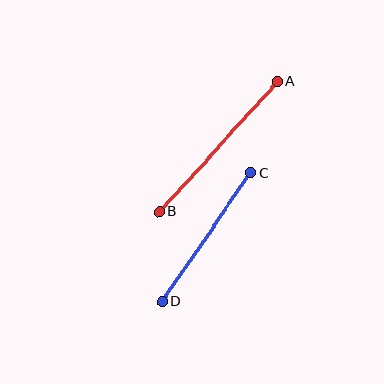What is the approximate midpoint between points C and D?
The midpoint is at approximately (206, 237) pixels.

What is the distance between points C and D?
The distance is approximately 156 pixels.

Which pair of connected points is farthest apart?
Points A and B are farthest apart.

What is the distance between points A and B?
The distance is approximately 176 pixels.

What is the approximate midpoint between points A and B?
The midpoint is at approximately (218, 146) pixels.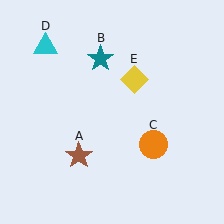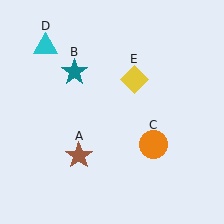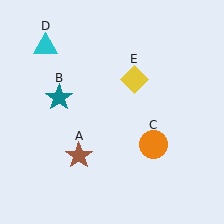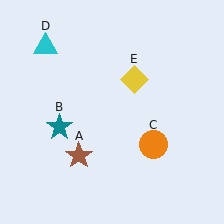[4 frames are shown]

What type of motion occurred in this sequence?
The teal star (object B) rotated counterclockwise around the center of the scene.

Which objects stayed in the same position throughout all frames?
Brown star (object A) and orange circle (object C) and cyan triangle (object D) and yellow diamond (object E) remained stationary.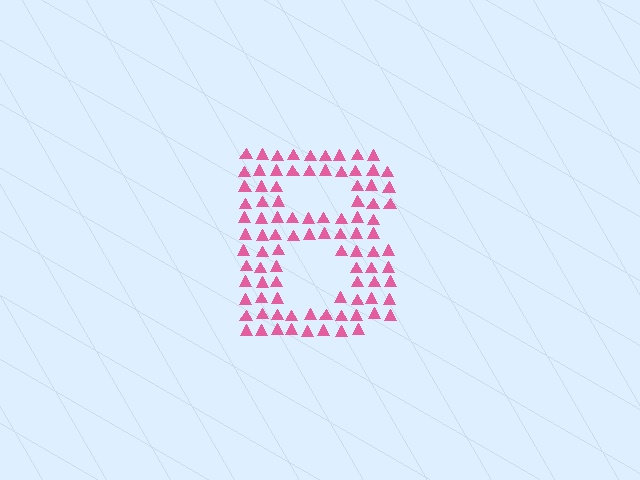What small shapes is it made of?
It is made of small triangles.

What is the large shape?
The large shape is the letter B.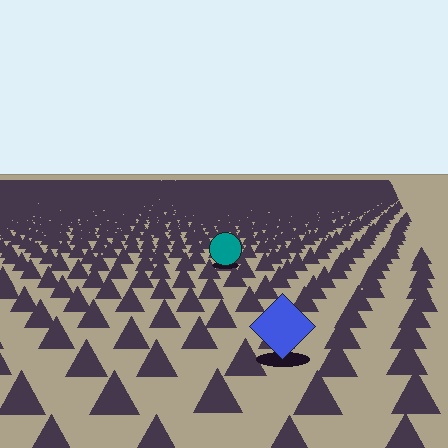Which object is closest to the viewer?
The blue diamond is closest. The texture marks near it are larger and more spread out.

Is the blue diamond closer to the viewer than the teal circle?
Yes. The blue diamond is closer — you can tell from the texture gradient: the ground texture is coarser near it.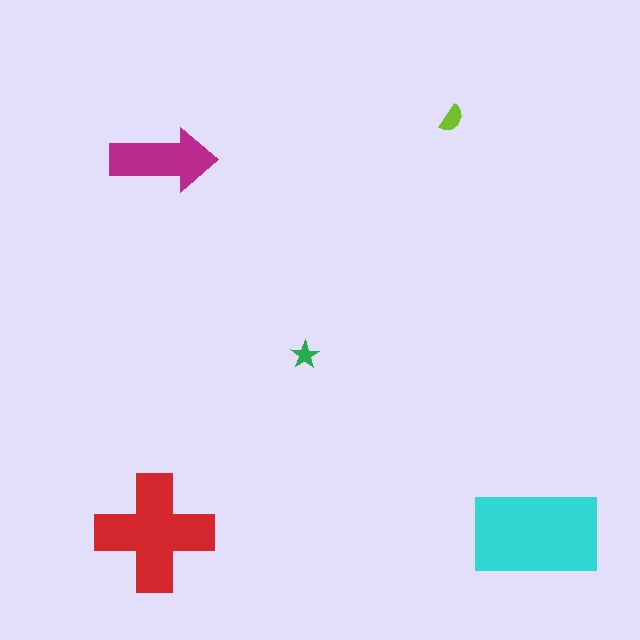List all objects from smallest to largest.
The green star, the lime semicircle, the magenta arrow, the red cross, the cyan rectangle.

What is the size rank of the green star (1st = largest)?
5th.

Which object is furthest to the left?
The red cross is leftmost.